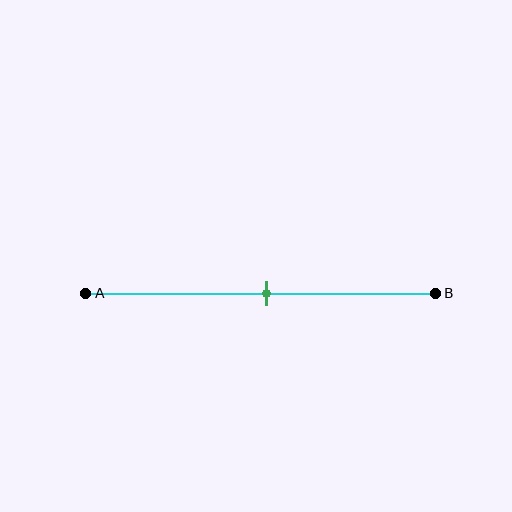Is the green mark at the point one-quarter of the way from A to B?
No, the mark is at about 50% from A, not at the 25% one-quarter point.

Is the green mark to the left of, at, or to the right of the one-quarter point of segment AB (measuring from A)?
The green mark is to the right of the one-quarter point of segment AB.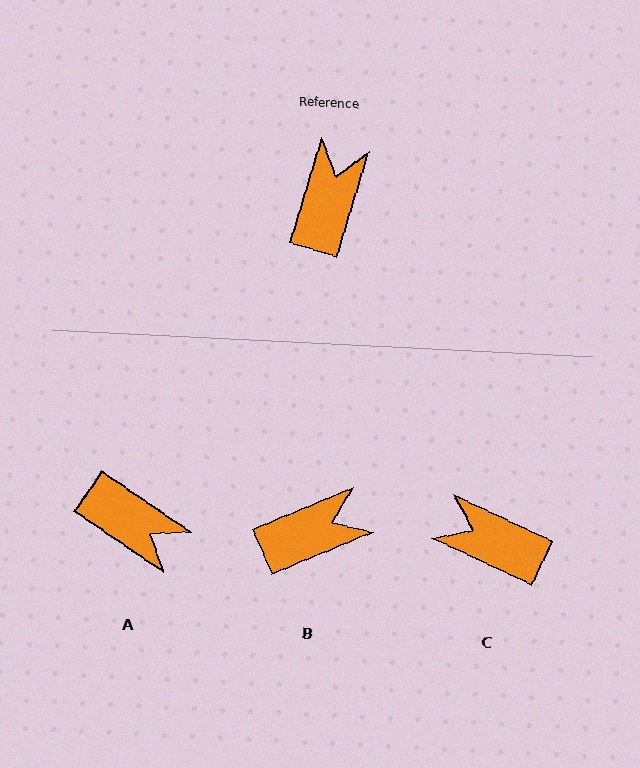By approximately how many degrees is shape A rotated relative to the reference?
Approximately 108 degrees clockwise.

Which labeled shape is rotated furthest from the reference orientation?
A, about 108 degrees away.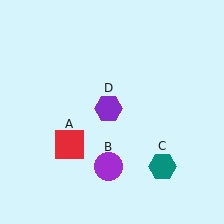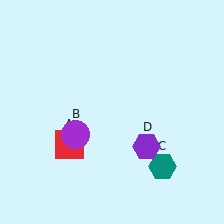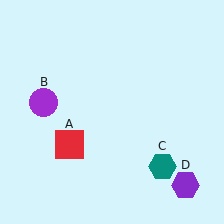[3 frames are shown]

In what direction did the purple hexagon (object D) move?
The purple hexagon (object D) moved down and to the right.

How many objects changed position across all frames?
2 objects changed position: purple circle (object B), purple hexagon (object D).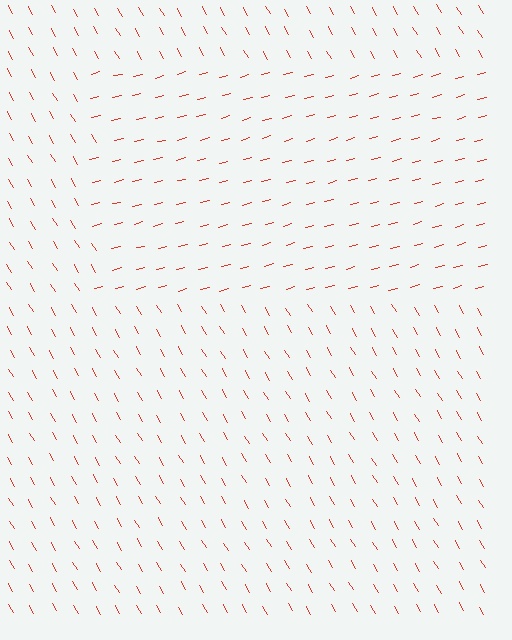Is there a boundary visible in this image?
Yes, there is a texture boundary formed by a change in line orientation.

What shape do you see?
I see a rectangle.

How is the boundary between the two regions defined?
The boundary is defined purely by a change in line orientation (approximately 75 degrees difference). All lines are the same color and thickness.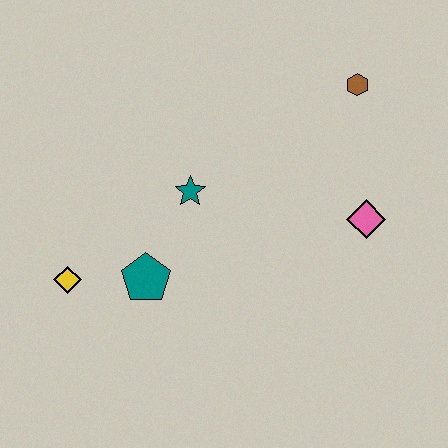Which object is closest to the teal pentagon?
The yellow diamond is closest to the teal pentagon.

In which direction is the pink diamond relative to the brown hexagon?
The pink diamond is below the brown hexagon.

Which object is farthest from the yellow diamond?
The brown hexagon is farthest from the yellow diamond.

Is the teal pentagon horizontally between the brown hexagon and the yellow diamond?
Yes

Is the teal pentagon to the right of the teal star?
No